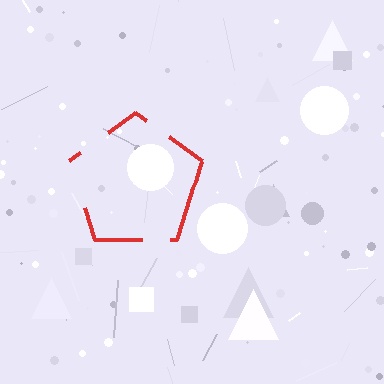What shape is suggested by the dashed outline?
The dashed outline suggests a pentagon.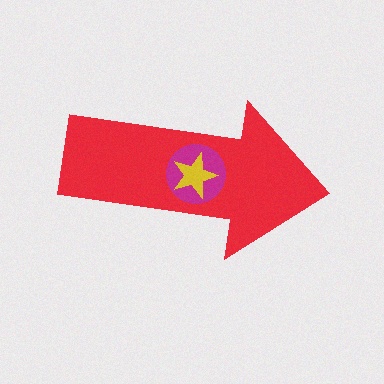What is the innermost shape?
The yellow star.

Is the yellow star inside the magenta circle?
Yes.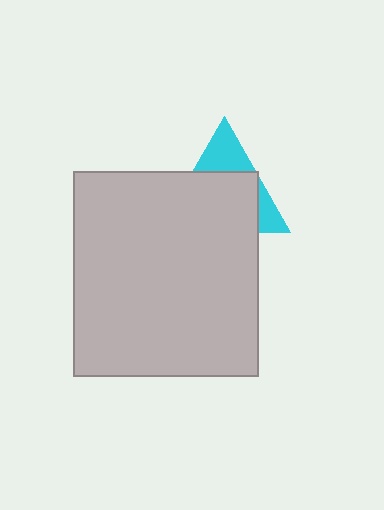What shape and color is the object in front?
The object in front is a light gray rectangle.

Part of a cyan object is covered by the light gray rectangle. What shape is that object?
It is a triangle.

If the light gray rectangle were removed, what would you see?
You would see the complete cyan triangle.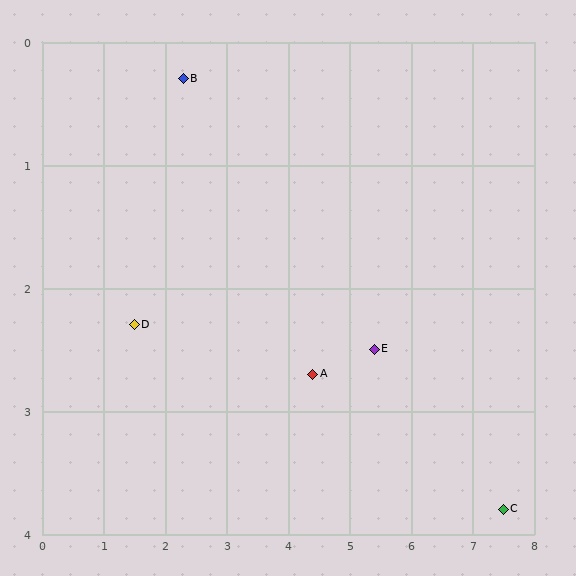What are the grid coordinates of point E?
Point E is at approximately (5.4, 2.5).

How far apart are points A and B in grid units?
Points A and B are about 3.2 grid units apart.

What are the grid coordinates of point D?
Point D is at approximately (1.5, 2.3).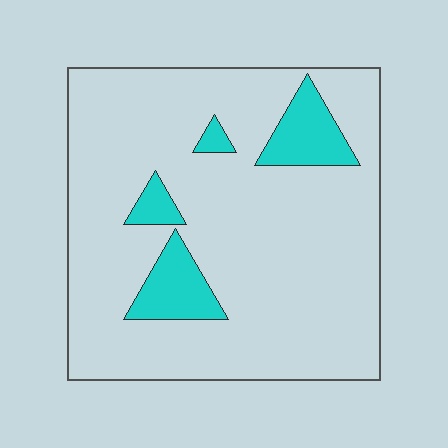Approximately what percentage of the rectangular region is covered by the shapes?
Approximately 15%.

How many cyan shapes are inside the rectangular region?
4.